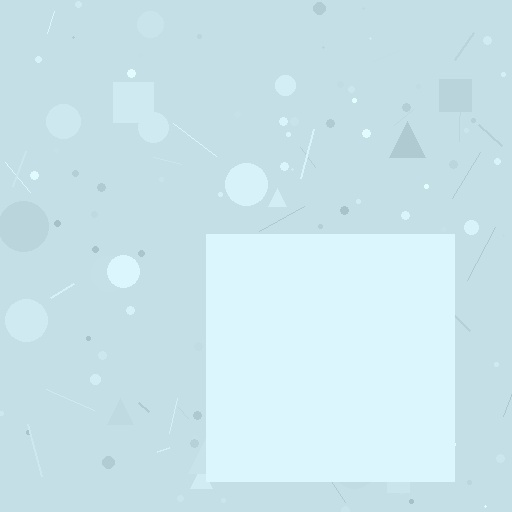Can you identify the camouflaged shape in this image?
The camouflaged shape is a square.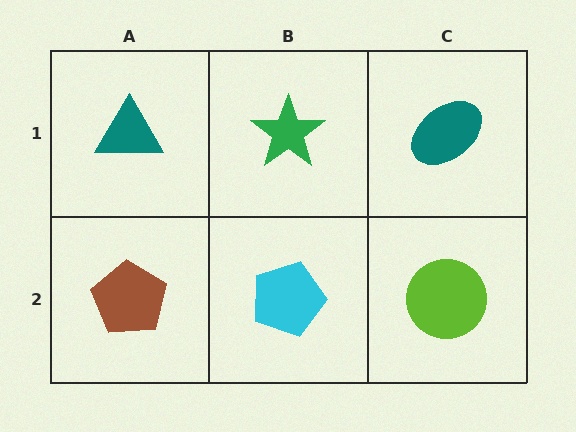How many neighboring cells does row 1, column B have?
3.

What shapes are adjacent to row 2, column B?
A green star (row 1, column B), a brown pentagon (row 2, column A), a lime circle (row 2, column C).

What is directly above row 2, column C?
A teal ellipse.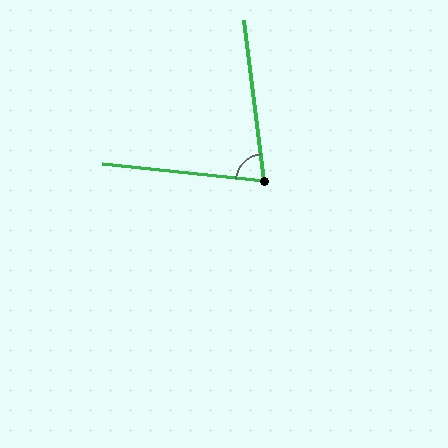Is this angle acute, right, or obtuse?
It is acute.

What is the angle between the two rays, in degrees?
Approximately 77 degrees.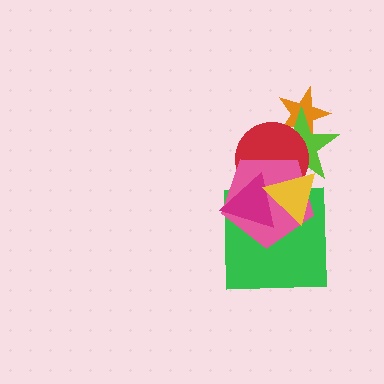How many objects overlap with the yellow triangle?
5 objects overlap with the yellow triangle.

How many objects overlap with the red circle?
5 objects overlap with the red circle.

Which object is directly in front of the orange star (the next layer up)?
The lime star is directly in front of the orange star.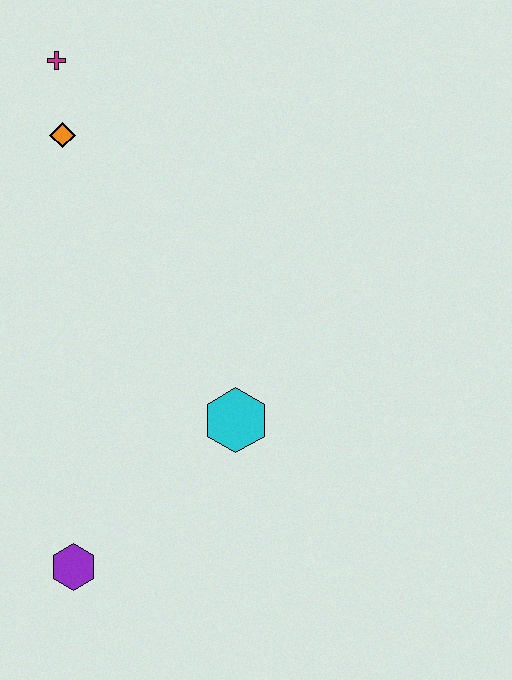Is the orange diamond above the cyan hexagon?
Yes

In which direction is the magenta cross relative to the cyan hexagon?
The magenta cross is above the cyan hexagon.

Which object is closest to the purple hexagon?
The cyan hexagon is closest to the purple hexagon.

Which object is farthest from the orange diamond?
The purple hexagon is farthest from the orange diamond.